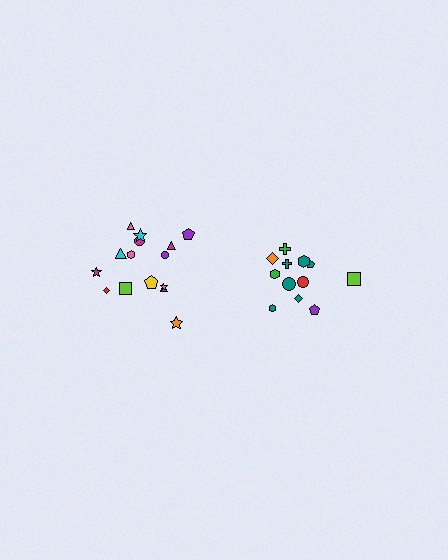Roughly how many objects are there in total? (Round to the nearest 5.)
Roughly 25 objects in total.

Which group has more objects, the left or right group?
The left group.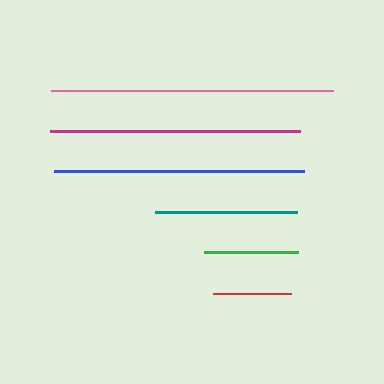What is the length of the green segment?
The green segment is approximately 94 pixels long.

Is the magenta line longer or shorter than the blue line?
The blue line is longer than the magenta line.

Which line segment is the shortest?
The red line is the shortest at approximately 78 pixels.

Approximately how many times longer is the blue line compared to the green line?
The blue line is approximately 2.7 times the length of the green line.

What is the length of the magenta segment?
The magenta segment is approximately 249 pixels long.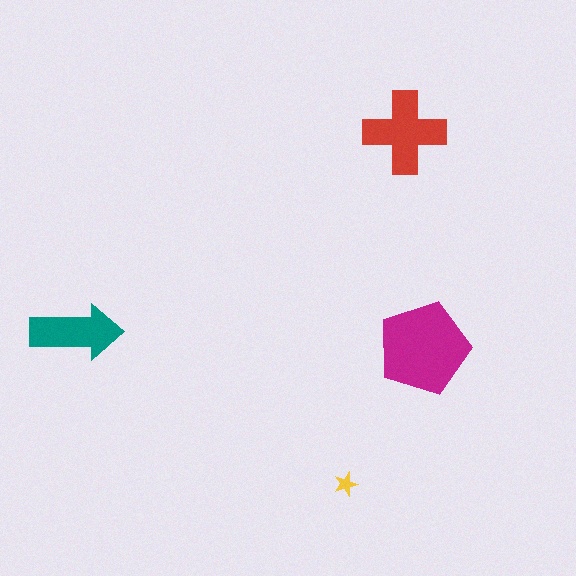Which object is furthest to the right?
The magenta pentagon is rightmost.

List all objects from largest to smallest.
The magenta pentagon, the red cross, the teal arrow, the yellow star.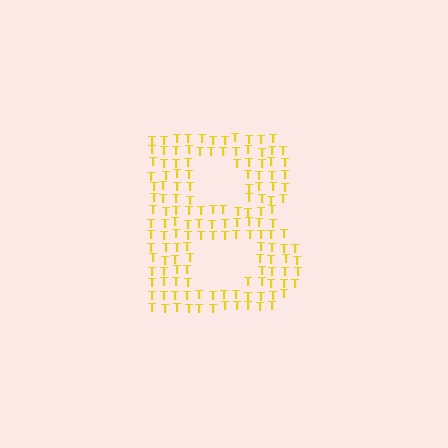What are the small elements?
The small elements are letter T's.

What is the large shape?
The large shape is the letter B.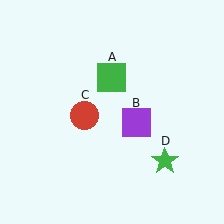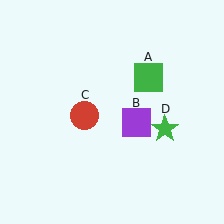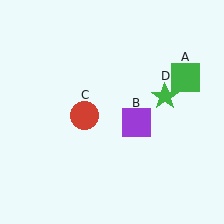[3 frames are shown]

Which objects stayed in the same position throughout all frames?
Purple square (object B) and red circle (object C) remained stationary.